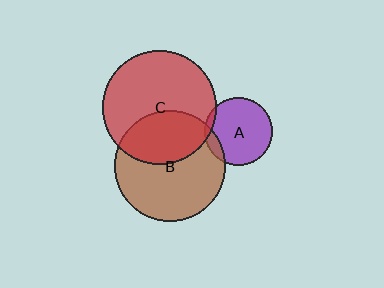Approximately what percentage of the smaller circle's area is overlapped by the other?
Approximately 5%.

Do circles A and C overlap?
Yes.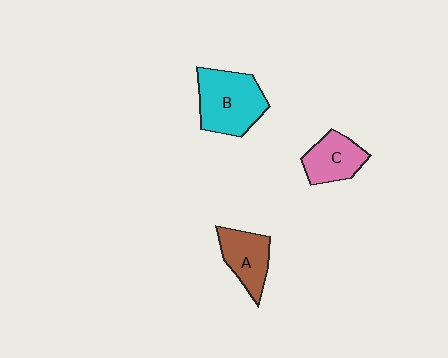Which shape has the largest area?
Shape B (cyan).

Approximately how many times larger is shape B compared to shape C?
Approximately 1.5 times.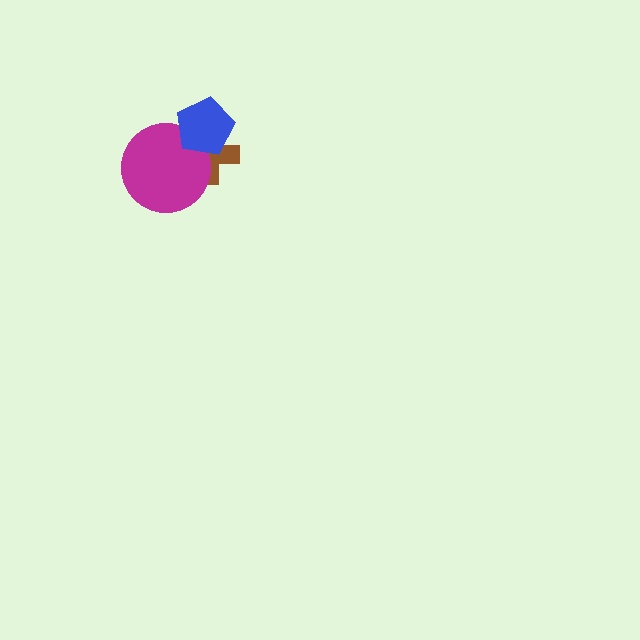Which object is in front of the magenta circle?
The blue pentagon is in front of the magenta circle.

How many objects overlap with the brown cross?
2 objects overlap with the brown cross.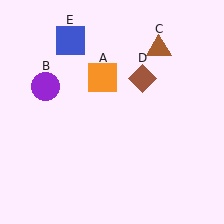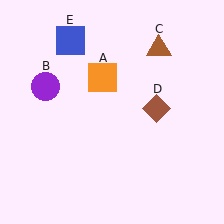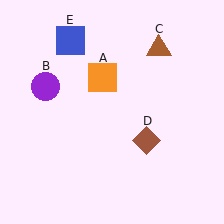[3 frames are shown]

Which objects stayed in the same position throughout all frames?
Orange square (object A) and purple circle (object B) and brown triangle (object C) and blue square (object E) remained stationary.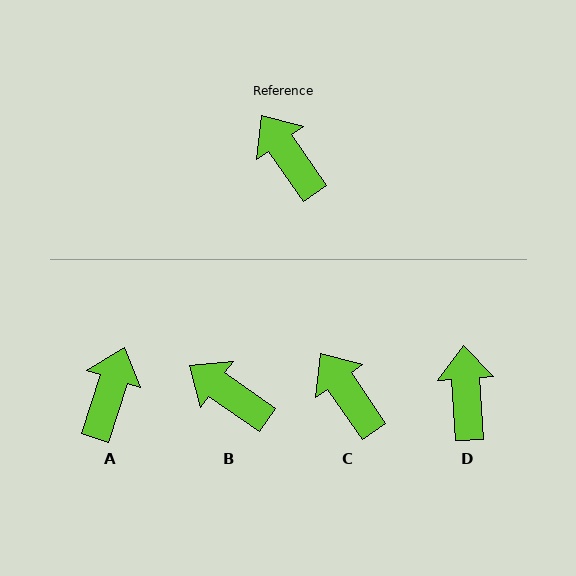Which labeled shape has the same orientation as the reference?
C.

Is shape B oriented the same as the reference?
No, it is off by about 21 degrees.